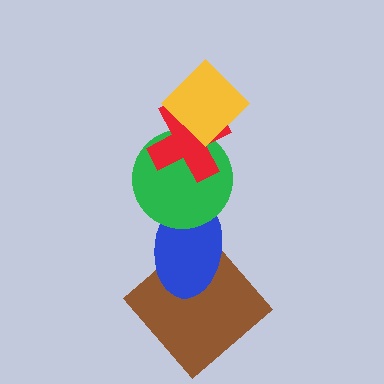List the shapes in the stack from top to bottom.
From top to bottom: the yellow diamond, the red cross, the green circle, the blue ellipse, the brown diamond.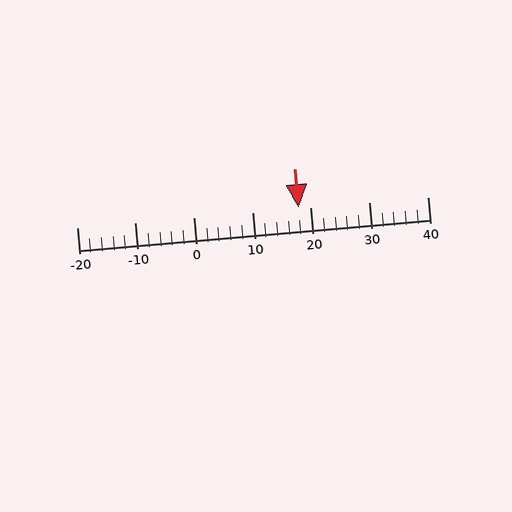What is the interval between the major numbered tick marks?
The major tick marks are spaced 10 units apart.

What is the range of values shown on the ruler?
The ruler shows values from -20 to 40.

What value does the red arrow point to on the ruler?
The red arrow points to approximately 18.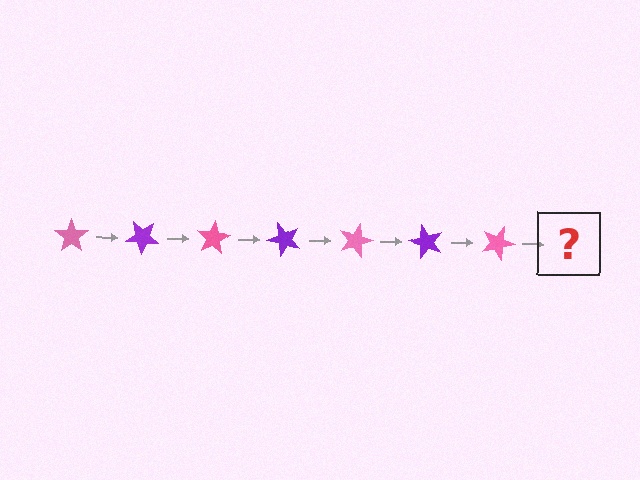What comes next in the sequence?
The next element should be a purple star, rotated 280 degrees from the start.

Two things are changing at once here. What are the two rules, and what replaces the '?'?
The two rules are that it rotates 40 degrees each step and the color cycles through pink and purple. The '?' should be a purple star, rotated 280 degrees from the start.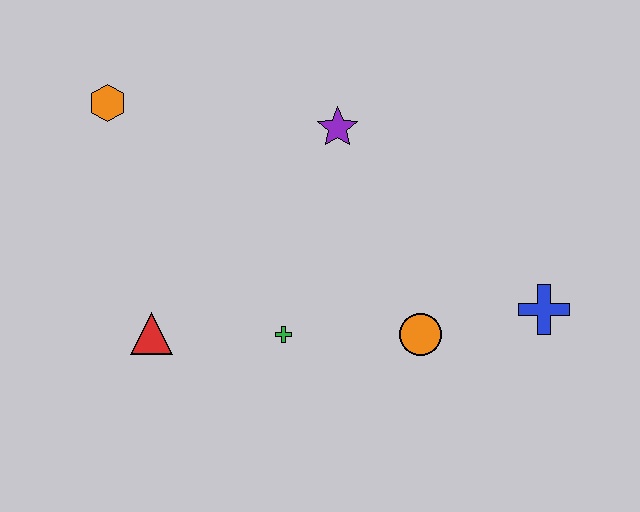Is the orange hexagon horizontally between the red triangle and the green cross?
No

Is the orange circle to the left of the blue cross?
Yes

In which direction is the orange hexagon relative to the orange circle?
The orange hexagon is to the left of the orange circle.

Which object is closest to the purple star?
The green cross is closest to the purple star.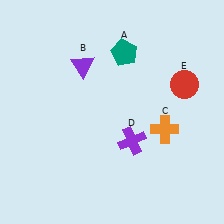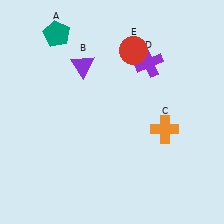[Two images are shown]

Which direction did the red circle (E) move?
The red circle (E) moved left.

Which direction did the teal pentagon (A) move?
The teal pentagon (A) moved left.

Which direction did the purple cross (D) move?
The purple cross (D) moved up.